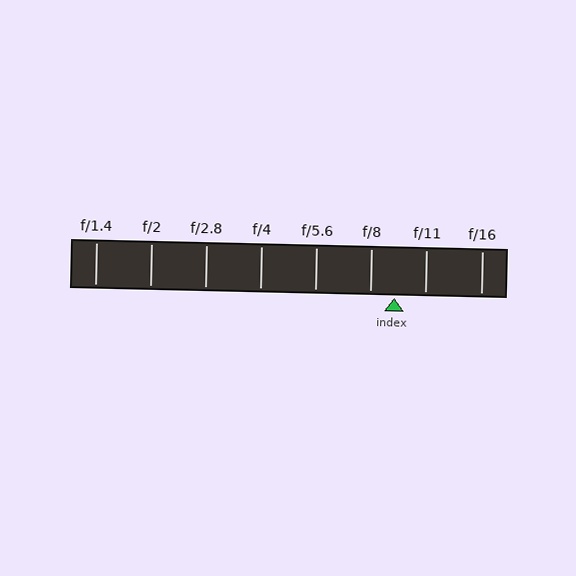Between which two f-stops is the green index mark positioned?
The index mark is between f/8 and f/11.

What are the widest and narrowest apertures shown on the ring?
The widest aperture shown is f/1.4 and the narrowest is f/16.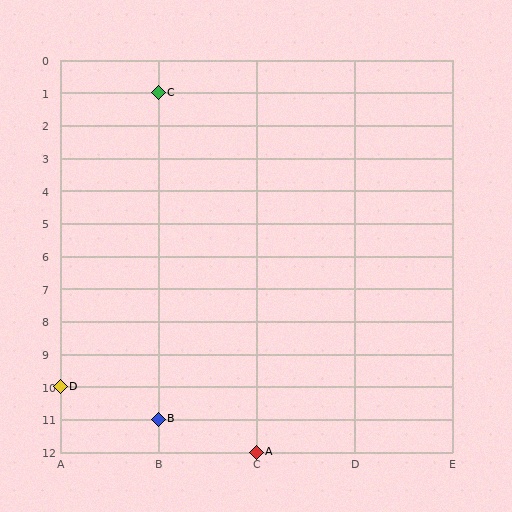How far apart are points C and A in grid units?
Points C and A are 1 column and 11 rows apart (about 11.0 grid units diagonally).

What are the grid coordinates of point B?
Point B is at grid coordinates (B, 11).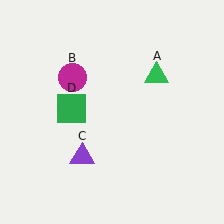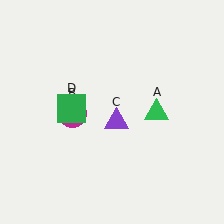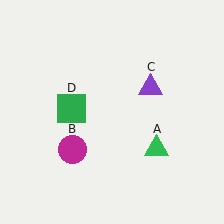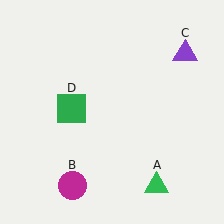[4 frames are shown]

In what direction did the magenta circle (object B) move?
The magenta circle (object B) moved down.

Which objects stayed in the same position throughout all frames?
Green square (object D) remained stationary.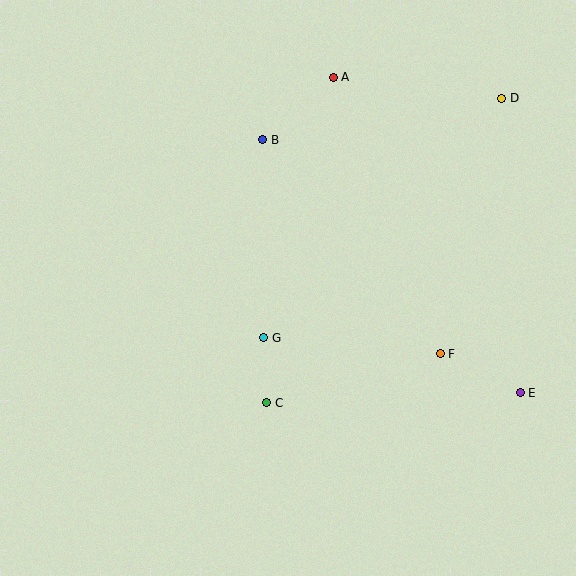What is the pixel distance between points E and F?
The distance between E and F is 89 pixels.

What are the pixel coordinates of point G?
Point G is at (264, 338).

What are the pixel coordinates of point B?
Point B is at (263, 140).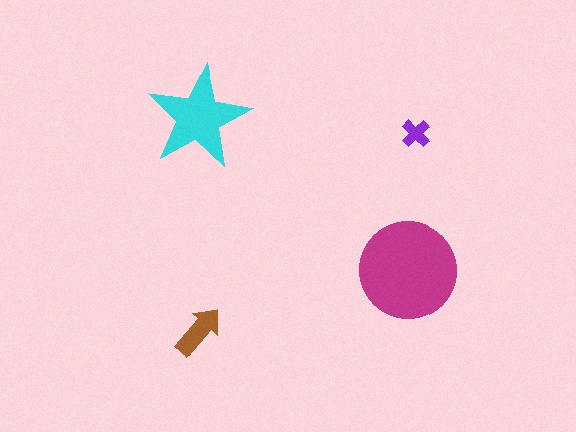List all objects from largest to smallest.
The magenta circle, the cyan star, the brown arrow, the purple cross.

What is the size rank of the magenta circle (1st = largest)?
1st.